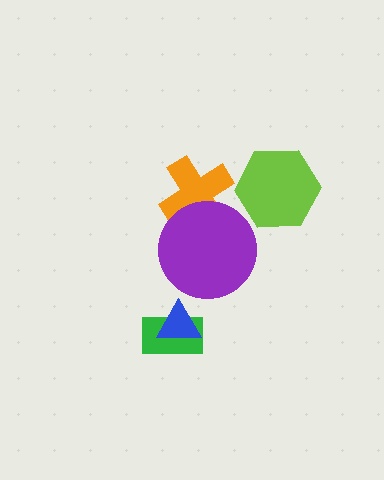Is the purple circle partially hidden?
No, no other shape covers it.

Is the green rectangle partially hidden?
Yes, it is partially covered by another shape.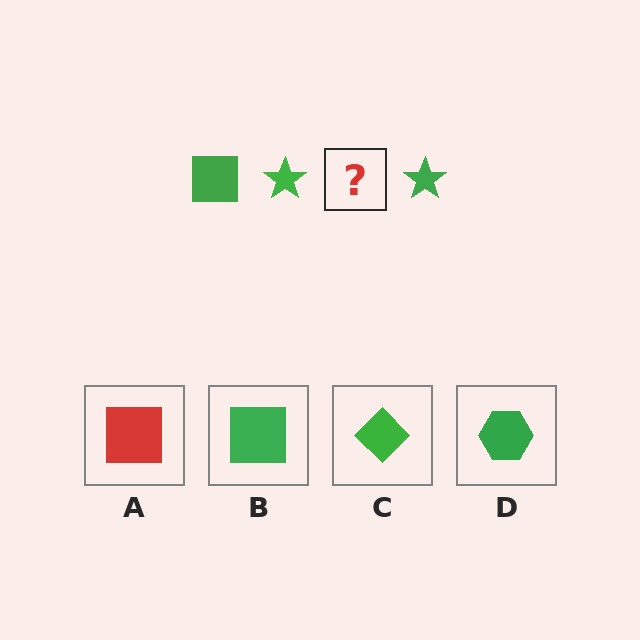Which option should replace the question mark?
Option B.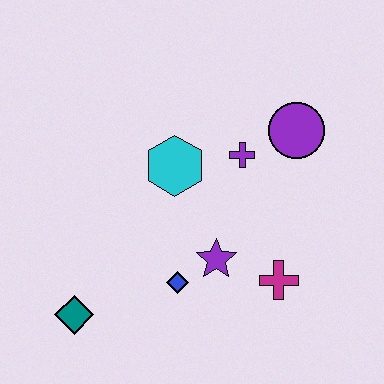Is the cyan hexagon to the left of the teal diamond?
No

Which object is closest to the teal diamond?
The blue diamond is closest to the teal diamond.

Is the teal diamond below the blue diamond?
Yes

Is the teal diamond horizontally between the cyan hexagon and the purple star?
No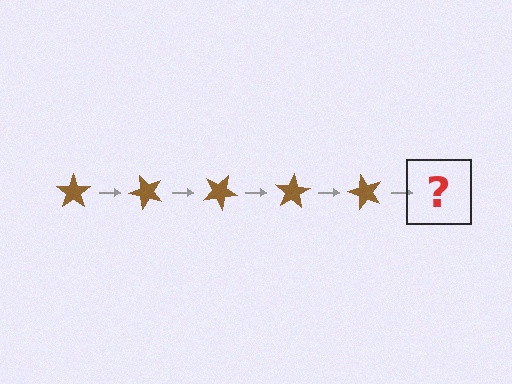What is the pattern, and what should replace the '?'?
The pattern is that the star rotates 50 degrees each step. The '?' should be a brown star rotated 250 degrees.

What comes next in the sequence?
The next element should be a brown star rotated 250 degrees.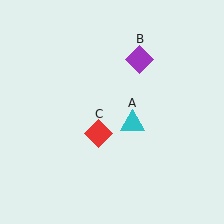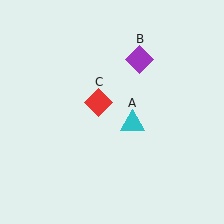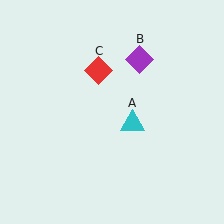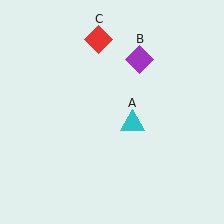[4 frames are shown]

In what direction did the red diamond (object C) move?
The red diamond (object C) moved up.